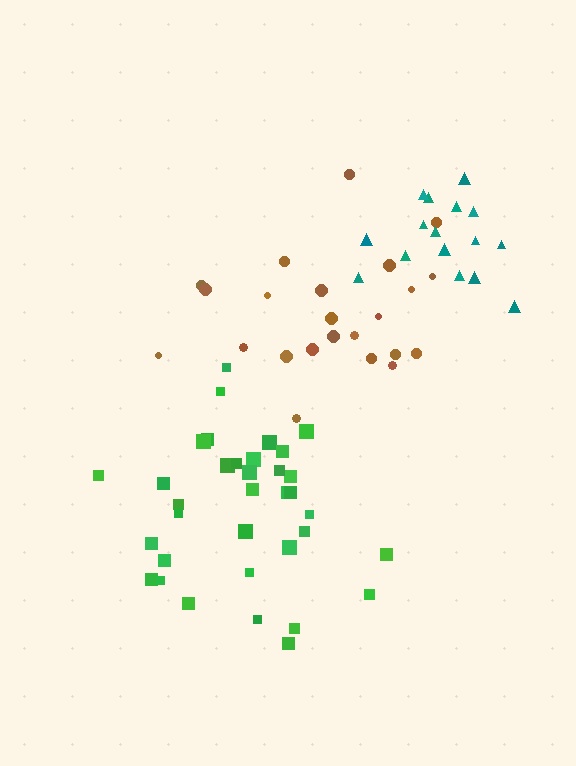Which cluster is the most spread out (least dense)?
Brown.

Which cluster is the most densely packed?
Teal.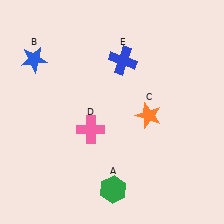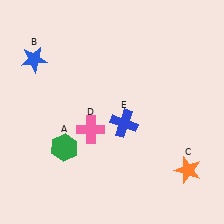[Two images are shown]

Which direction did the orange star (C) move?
The orange star (C) moved down.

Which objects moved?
The objects that moved are: the green hexagon (A), the orange star (C), the blue cross (E).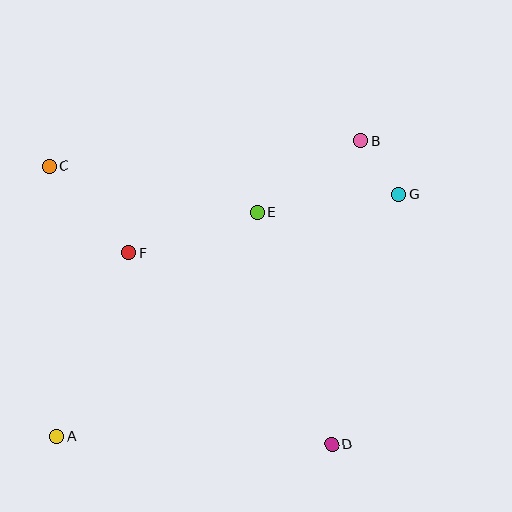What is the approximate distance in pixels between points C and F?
The distance between C and F is approximately 118 pixels.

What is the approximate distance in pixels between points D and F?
The distance between D and F is approximately 279 pixels.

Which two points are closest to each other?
Points B and G are closest to each other.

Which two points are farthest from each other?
Points A and B are farthest from each other.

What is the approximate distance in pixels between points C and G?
The distance between C and G is approximately 350 pixels.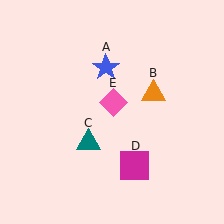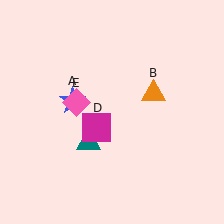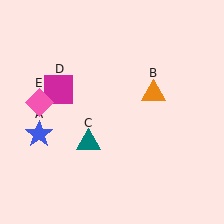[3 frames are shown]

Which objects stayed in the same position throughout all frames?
Orange triangle (object B) and teal triangle (object C) remained stationary.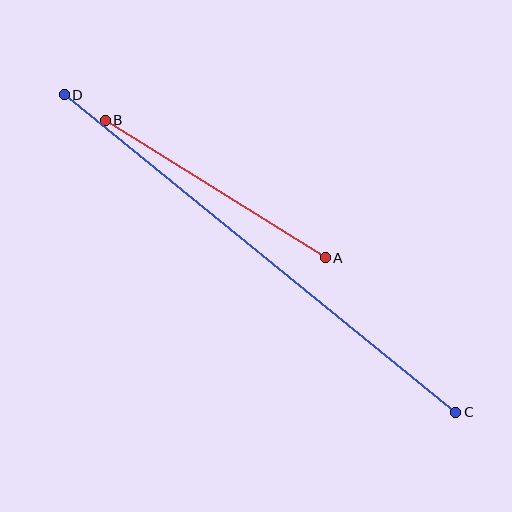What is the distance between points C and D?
The distance is approximately 504 pixels.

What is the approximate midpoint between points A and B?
The midpoint is at approximately (215, 189) pixels.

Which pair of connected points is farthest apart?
Points C and D are farthest apart.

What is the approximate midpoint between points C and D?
The midpoint is at approximately (260, 253) pixels.